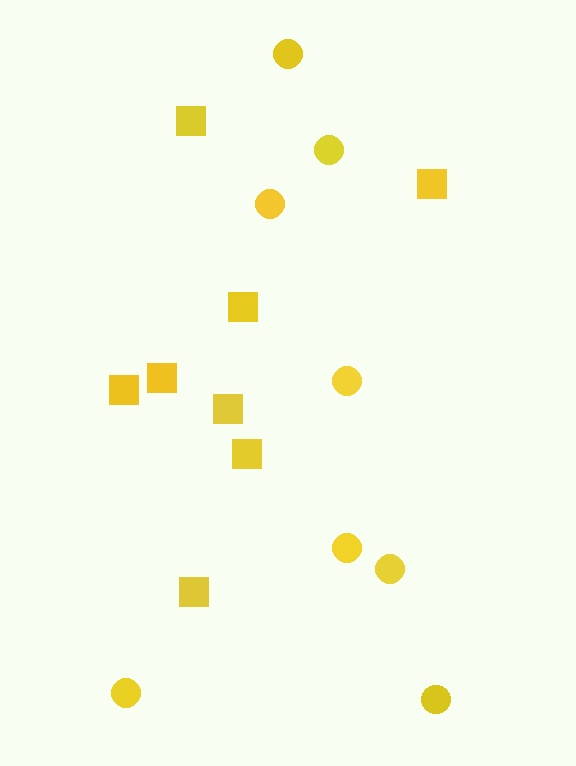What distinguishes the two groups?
There are 2 groups: one group of circles (8) and one group of squares (8).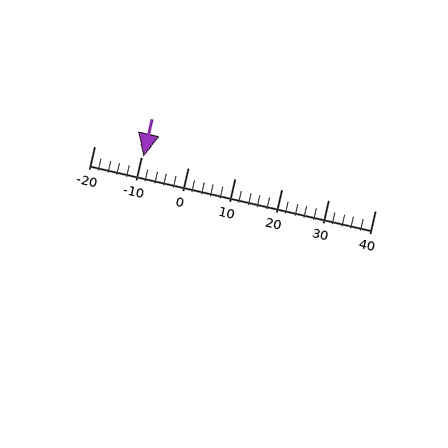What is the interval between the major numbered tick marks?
The major tick marks are spaced 10 units apart.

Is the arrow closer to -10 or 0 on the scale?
The arrow is closer to -10.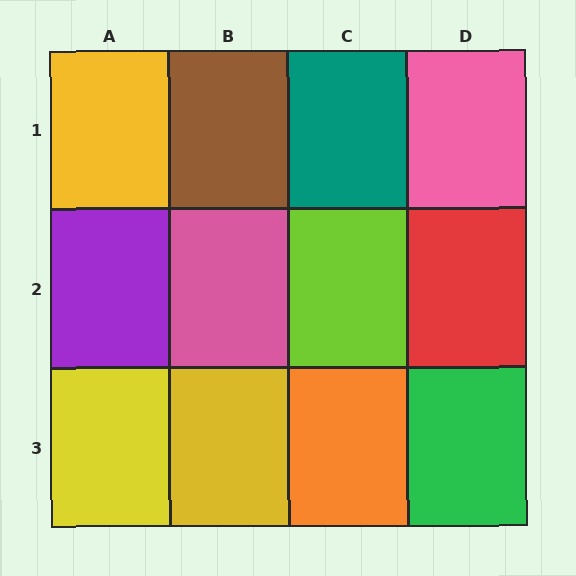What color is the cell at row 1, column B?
Brown.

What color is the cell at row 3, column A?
Yellow.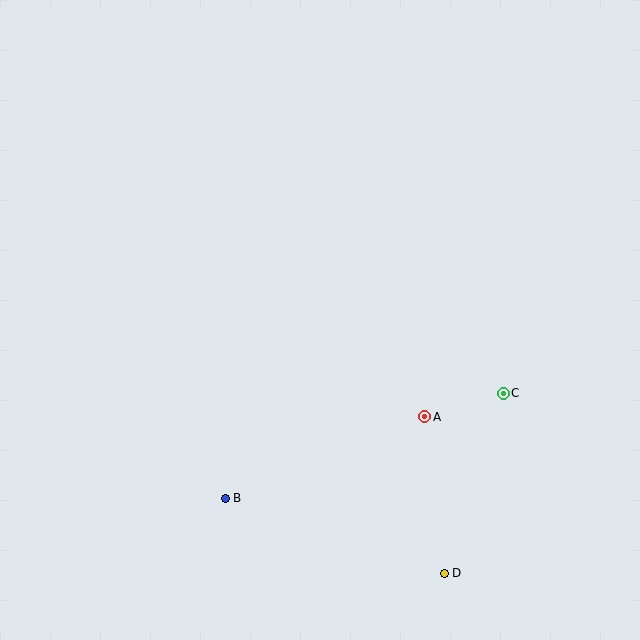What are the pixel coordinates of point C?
Point C is at (503, 393).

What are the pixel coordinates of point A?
Point A is at (425, 417).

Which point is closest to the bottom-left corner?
Point B is closest to the bottom-left corner.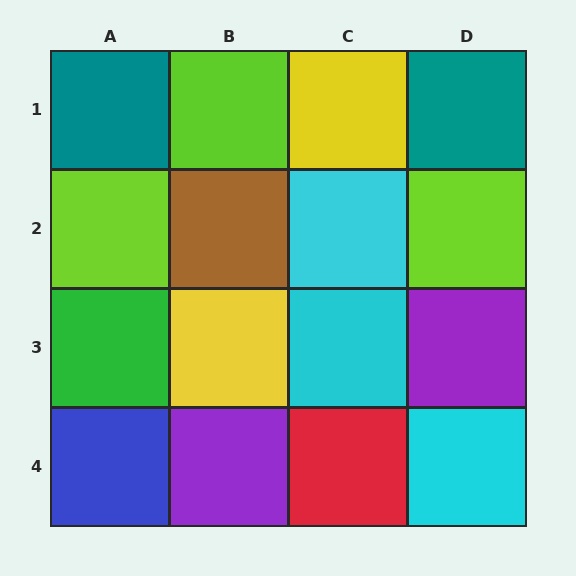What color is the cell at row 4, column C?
Red.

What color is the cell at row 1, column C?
Yellow.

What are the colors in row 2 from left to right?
Lime, brown, cyan, lime.